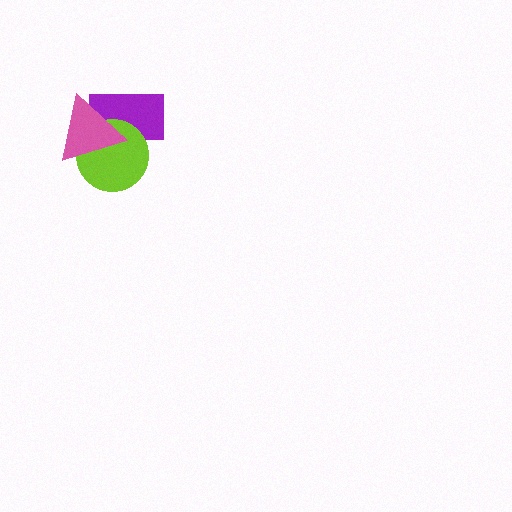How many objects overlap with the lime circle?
2 objects overlap with the lime circle.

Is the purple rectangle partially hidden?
Yes, it is partially covered by another shape.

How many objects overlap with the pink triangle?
2 objects overlap with the pink triangle.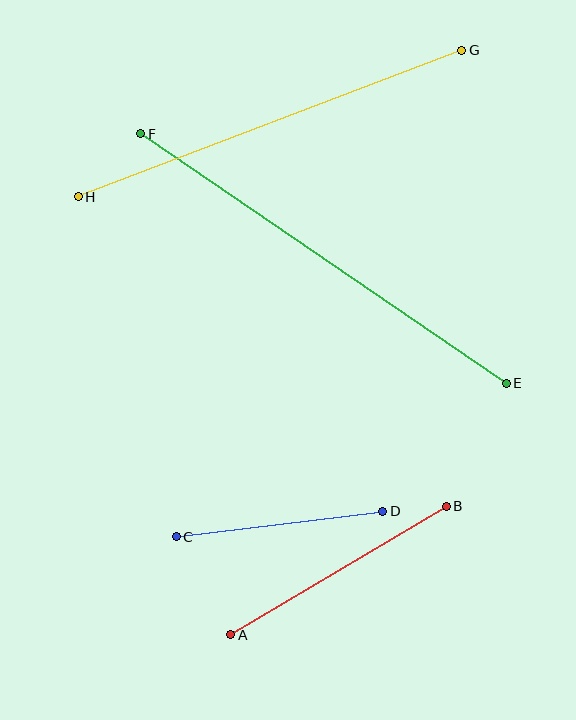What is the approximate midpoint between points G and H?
The midpoint is at approximately (270, 124) pixels.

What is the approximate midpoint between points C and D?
The midpoint is at approximately (279, 524) pixels.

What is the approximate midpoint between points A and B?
The midpoint is at approximately (338, 571) pixels.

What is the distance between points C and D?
The distance is approximately 208 pixels.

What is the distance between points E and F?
The distance is approximately 443 pixels.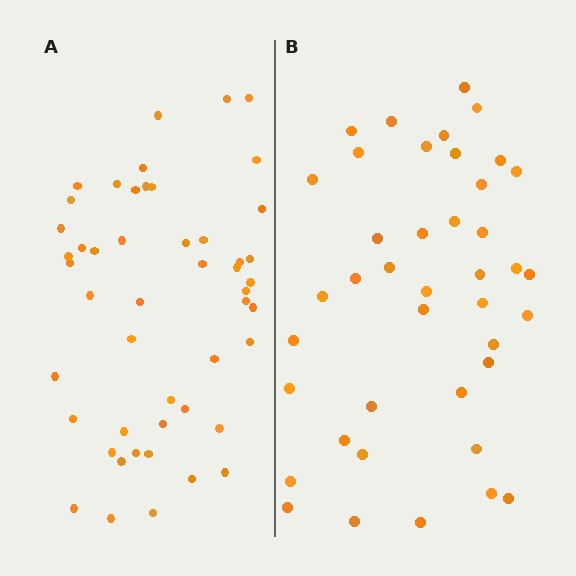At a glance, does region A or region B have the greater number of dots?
Region A (the left region) has more dots.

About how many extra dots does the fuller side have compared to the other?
Region A has roughly 8 or so more dots than region B.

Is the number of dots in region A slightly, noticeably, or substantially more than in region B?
Region A has only slightly more — the two regions are fairly close. The ratio is roughly 1.2 to 1.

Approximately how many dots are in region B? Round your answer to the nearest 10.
About 40 dots. (The exact count is 41, which rounds to 40.)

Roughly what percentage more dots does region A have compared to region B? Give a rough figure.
About 20% more.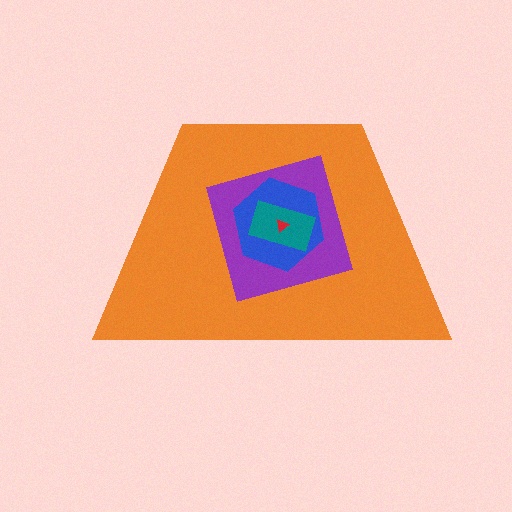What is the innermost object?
The red triangle.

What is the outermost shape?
The orange trapezoid.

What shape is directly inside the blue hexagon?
The teal rectangle.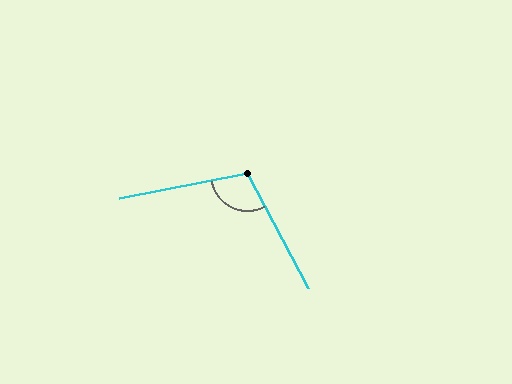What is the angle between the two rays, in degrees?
Approximately 107 degrees.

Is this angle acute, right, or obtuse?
It is obtuse.